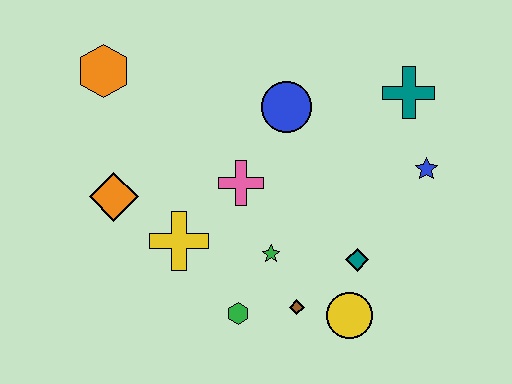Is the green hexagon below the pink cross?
Yes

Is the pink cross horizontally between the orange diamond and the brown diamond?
Yes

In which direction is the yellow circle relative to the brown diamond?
The yellow circle is to the right of the brown diamond.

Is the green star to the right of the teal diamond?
No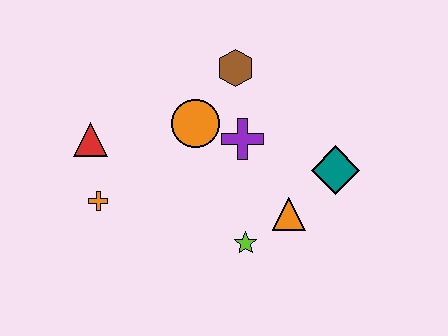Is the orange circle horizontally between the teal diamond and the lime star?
No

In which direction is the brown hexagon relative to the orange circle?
The brown hexagon is above the orange circle.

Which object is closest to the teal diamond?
The orange triangle is closest to the teal diamond.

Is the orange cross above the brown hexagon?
No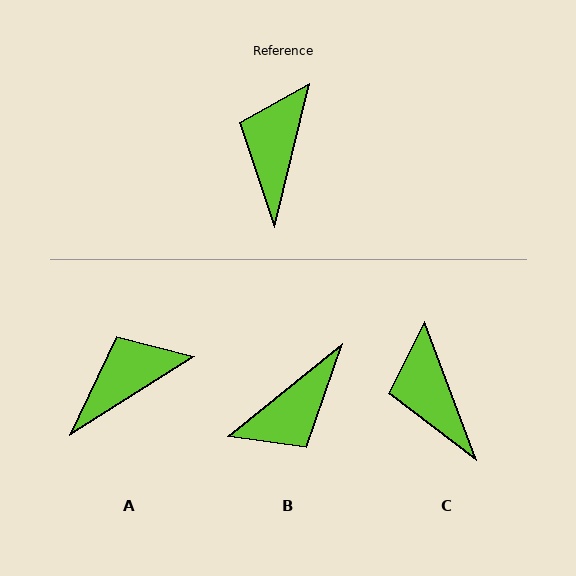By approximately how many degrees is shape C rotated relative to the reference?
Approximately 34 degrees counter-clockwise.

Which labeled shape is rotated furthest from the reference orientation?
B, about 143 degrees away.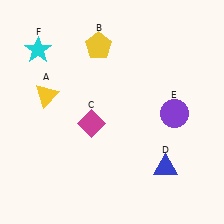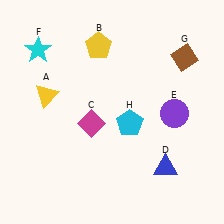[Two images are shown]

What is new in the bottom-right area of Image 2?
A cyan pentagon (H) was added in the bottom-right area of Image 2.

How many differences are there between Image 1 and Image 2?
There are 2 differences between the two images.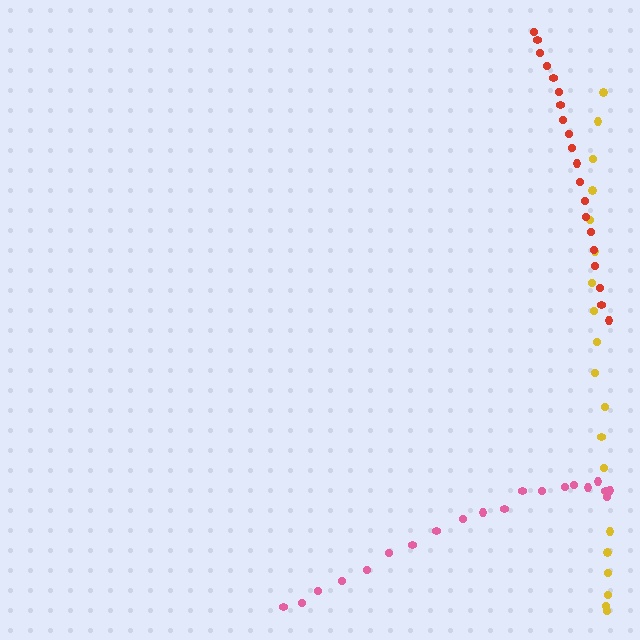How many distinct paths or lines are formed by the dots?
There are 3 distinct paths.